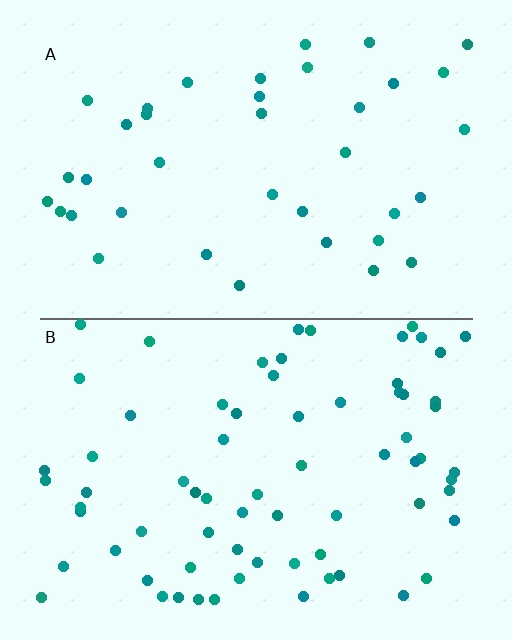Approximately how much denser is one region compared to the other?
Approximately 1.9× — region B over region A.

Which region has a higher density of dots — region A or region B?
B (the bottom).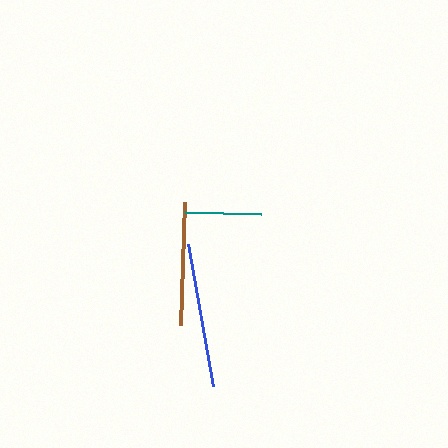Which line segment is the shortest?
The teal line is the shortest at approximately 77 pixels.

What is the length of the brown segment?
The brown segment is approximately 123 pixels long.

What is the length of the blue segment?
The blue segment is approximately 144 pixels long.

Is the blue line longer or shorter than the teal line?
The blue line is longer than the teal line.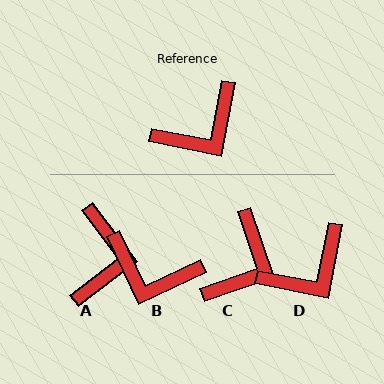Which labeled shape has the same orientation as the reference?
D.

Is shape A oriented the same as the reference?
No, it is off by about 48 degrees.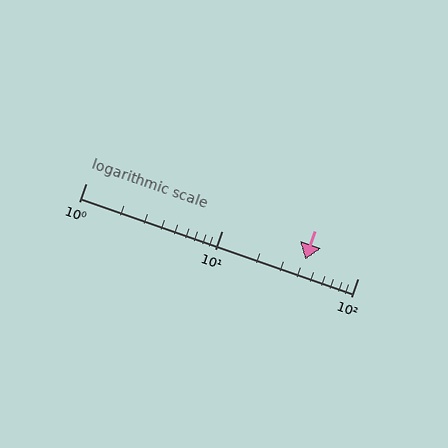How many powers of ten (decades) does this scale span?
The scale spans 2 decades, from 1 to 100.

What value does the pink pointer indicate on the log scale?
The pointer indicates approximately 41.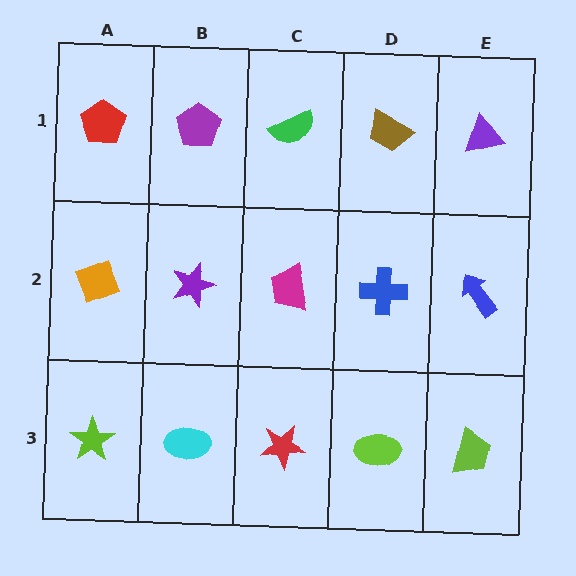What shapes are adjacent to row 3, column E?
A blue arrow (row 2, column E), a lime ellipse (row 3, column D).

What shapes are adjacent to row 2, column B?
A purple pentagon (row 1, column B), a cyan ellipse (row 3, column B), an orange diamond (row 2, column A), a magenta trapezoid (row 2, column C).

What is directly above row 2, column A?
A red pentagon.